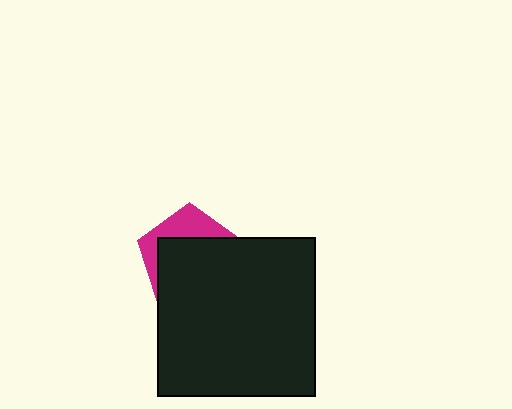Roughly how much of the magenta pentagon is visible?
A small part of it is visible (roughly 33%).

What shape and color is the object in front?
The object in front is a black square.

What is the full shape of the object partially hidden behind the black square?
The partially hidden object is a magenta pentagon.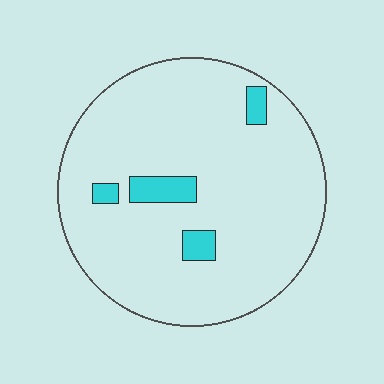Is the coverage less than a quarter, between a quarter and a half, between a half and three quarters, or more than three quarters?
Less than a quarter.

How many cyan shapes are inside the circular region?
4.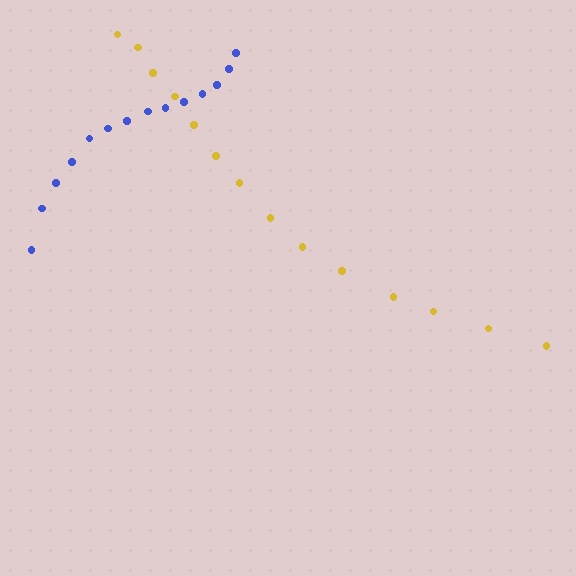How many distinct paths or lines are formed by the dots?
There are 2 distinct paths.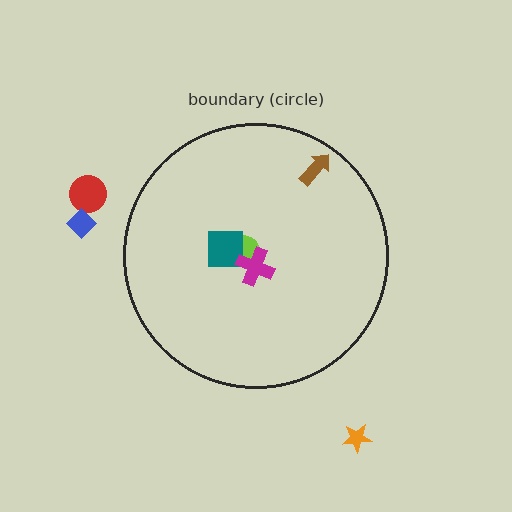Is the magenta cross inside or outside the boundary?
Inside.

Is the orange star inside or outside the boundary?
Outside.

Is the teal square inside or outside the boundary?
Inside.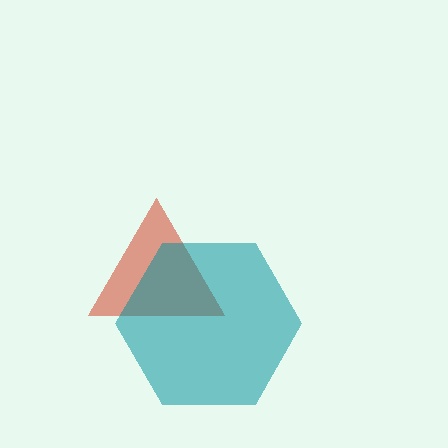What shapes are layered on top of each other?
The layered shapes are: a red triangle, a teal hexagon.